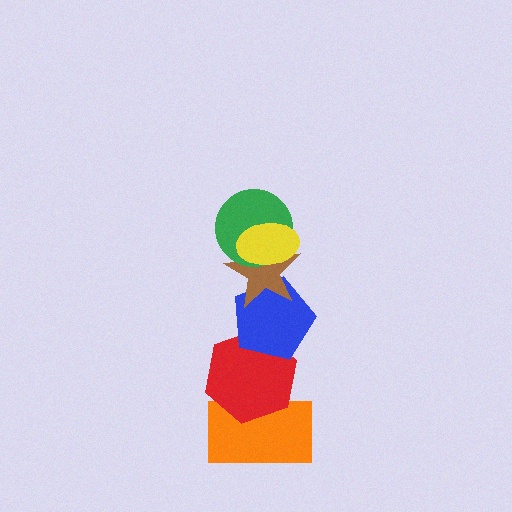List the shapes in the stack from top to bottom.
From top to bottom: the yellow ellipse, the green circle, the brown star, the blue pentagon, the red hexagon, the orange rectangle.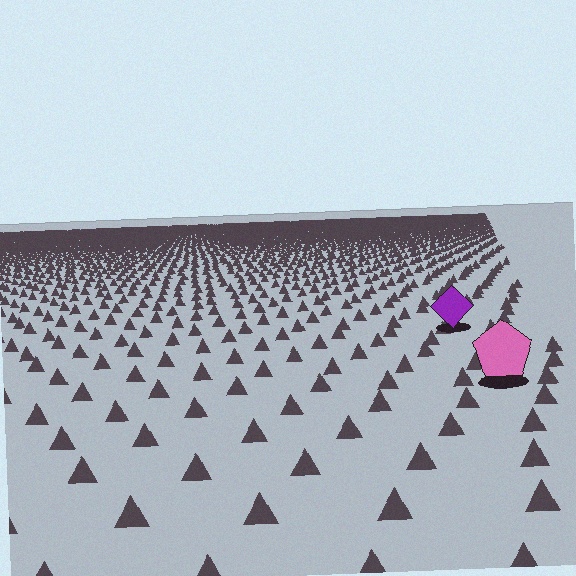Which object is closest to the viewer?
The pink pentagon is closest. The texture marks near it are larger and more spread out.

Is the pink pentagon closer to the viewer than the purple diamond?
Yes. The pink pentagon is closer — you can tell from the texture gradient: the ground texture is coarser near it.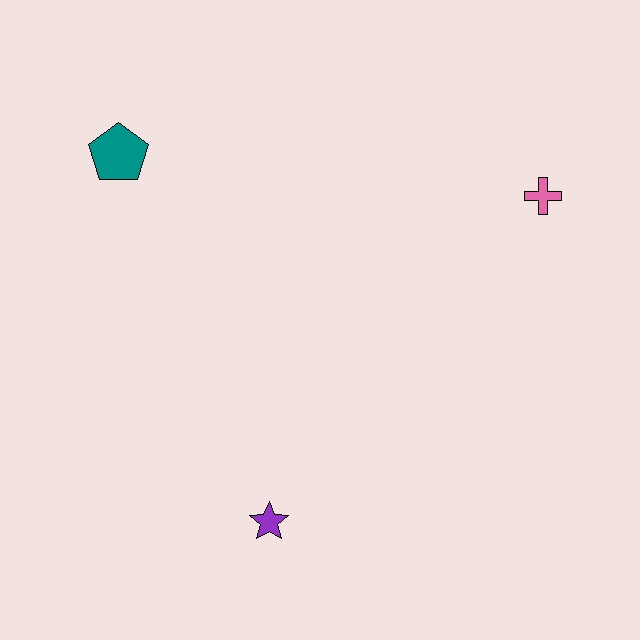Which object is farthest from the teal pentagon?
The pink cross is farthest from the teal pentagon.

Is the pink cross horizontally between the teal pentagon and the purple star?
No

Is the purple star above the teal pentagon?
No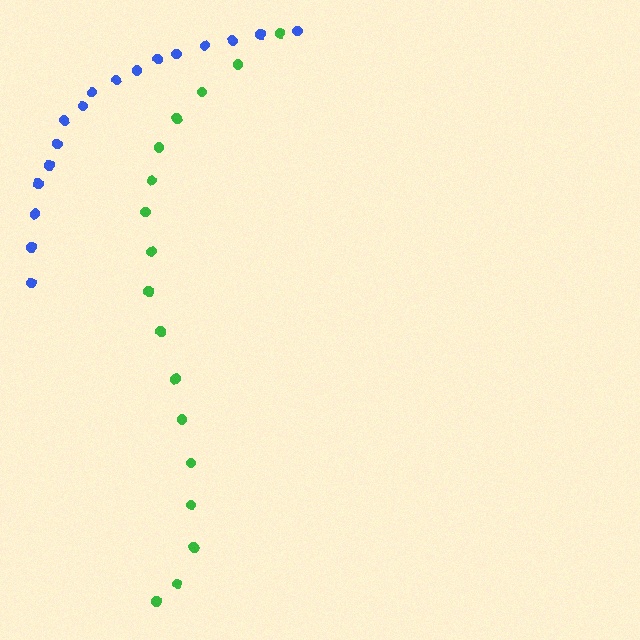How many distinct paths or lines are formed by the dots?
There are 2 distinct paths.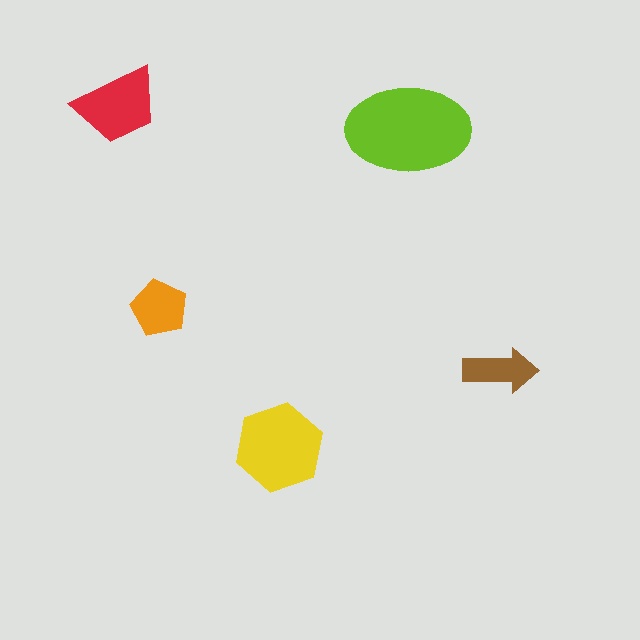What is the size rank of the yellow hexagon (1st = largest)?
2nd.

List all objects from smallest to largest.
The brown arrow, the orange pentagon, the red trapezoid, the yellow hexagon, the lime ellipse.